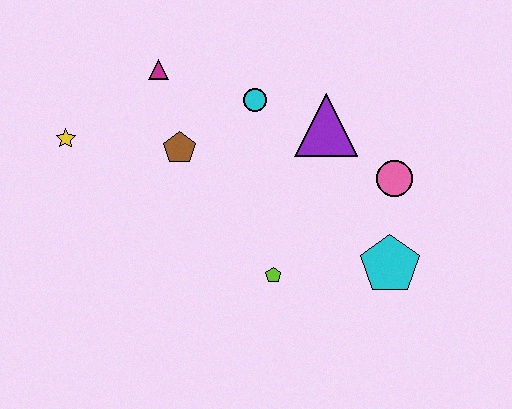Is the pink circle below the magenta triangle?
Yes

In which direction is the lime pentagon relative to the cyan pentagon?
The lime pentagon is to the left of the cyan pentagon.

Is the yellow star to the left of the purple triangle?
Yes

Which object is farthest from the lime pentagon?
The yellow star is farthest from the lime pentagon.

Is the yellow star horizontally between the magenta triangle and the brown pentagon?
No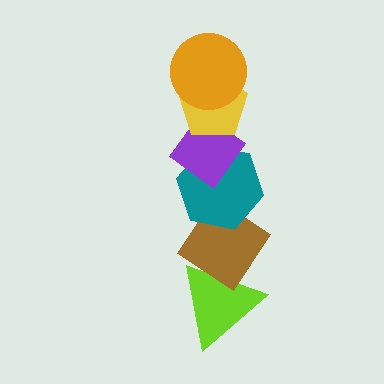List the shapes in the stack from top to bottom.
From top to bottom: the orange circle, the yellow pentagon, the purple diamond, the teal hexagon, the brown diamond, the lime triangle.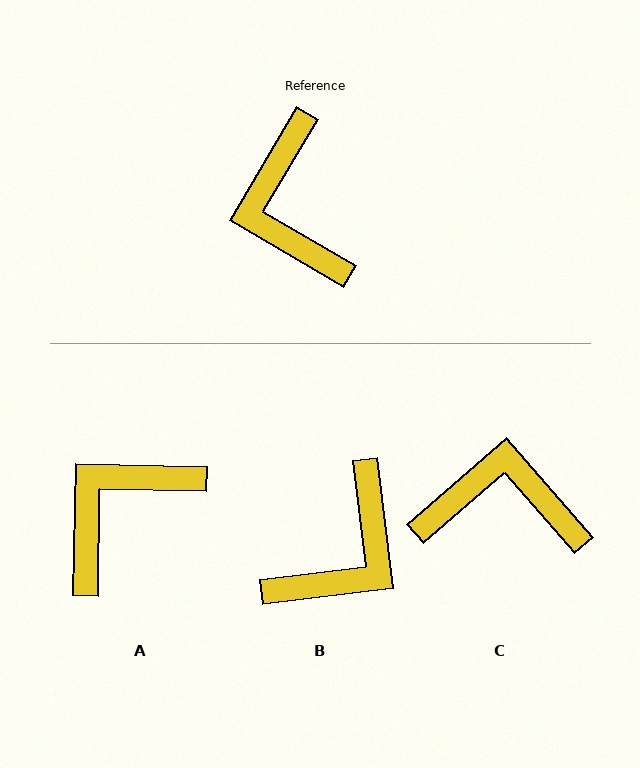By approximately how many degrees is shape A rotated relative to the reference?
Approximately 60 degrees clockwise.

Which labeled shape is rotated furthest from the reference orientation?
B, about 127 degrees away.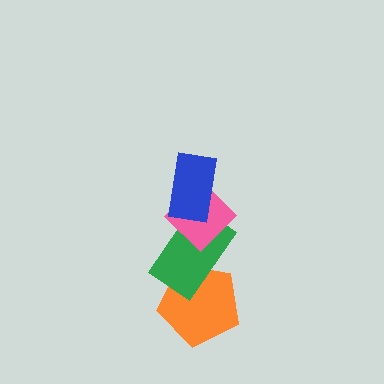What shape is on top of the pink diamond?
The blue rectangle is on top of the pink diamond.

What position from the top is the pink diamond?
The pink diamond is 2nd from the top.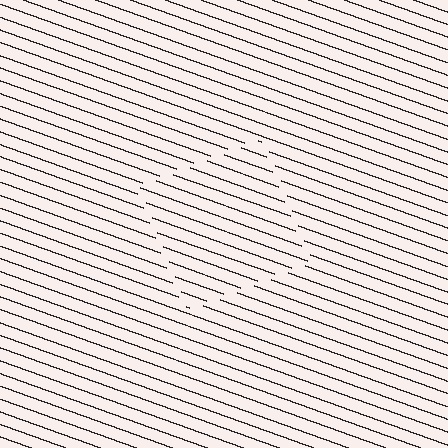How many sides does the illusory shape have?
4 sides — the line-ends trace a square.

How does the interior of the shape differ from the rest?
The interior of the shape contains the same grating, shifted by half a period — the contour is defined by the phase discontinuity where line-ends from the inner and outer gratings abut.